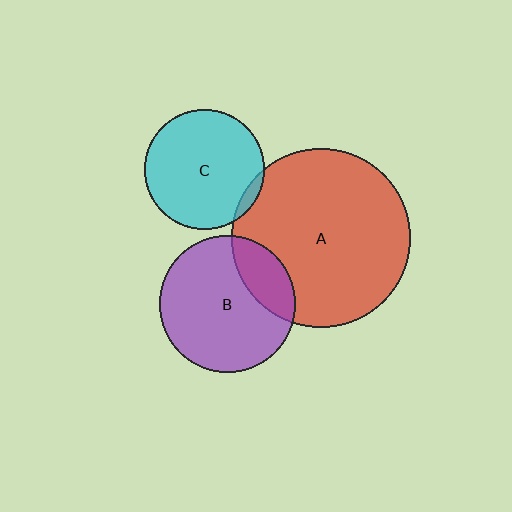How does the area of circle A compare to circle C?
Approximately 2.2 times.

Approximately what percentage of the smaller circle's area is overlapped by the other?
Approximately 20%.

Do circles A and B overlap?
Yes.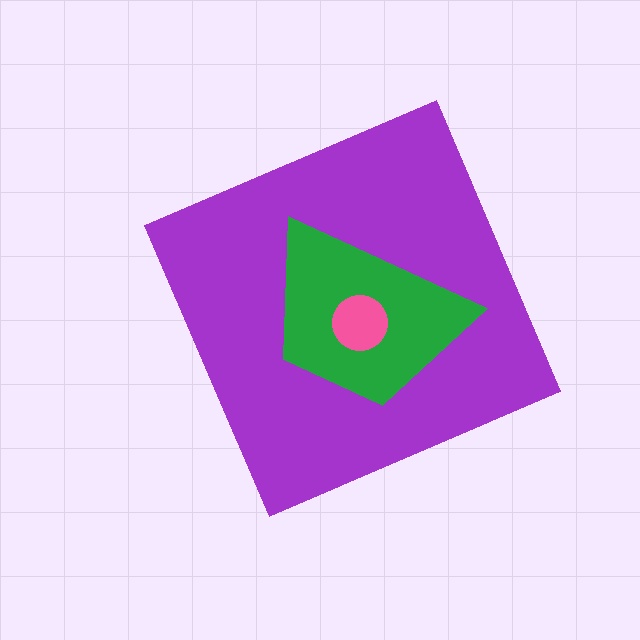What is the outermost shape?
The purple diamond.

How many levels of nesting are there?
3.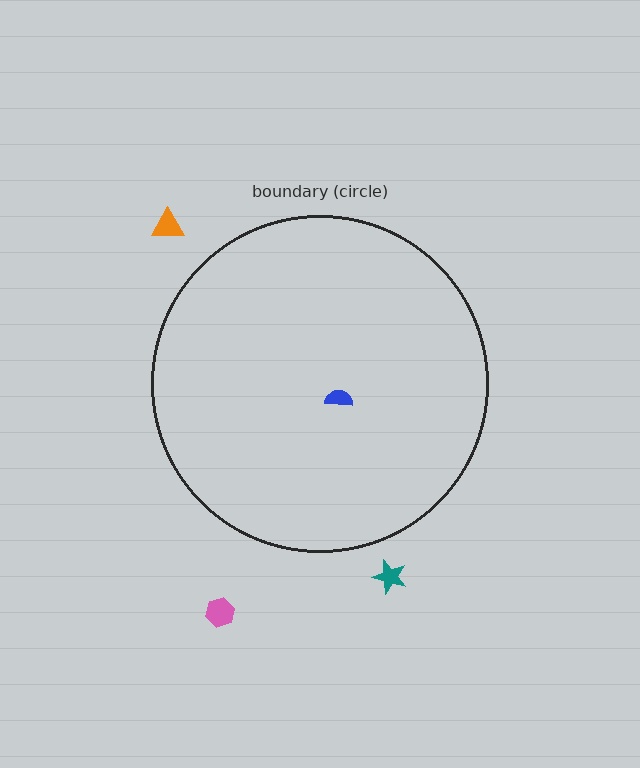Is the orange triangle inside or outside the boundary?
Outside.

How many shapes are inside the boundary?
1 inside, 3 outside.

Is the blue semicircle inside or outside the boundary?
Inside.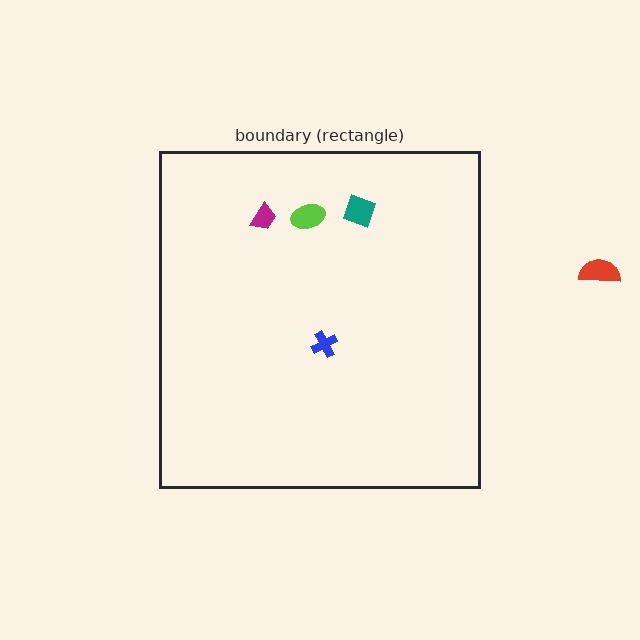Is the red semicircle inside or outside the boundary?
Outside.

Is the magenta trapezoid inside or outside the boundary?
Inside.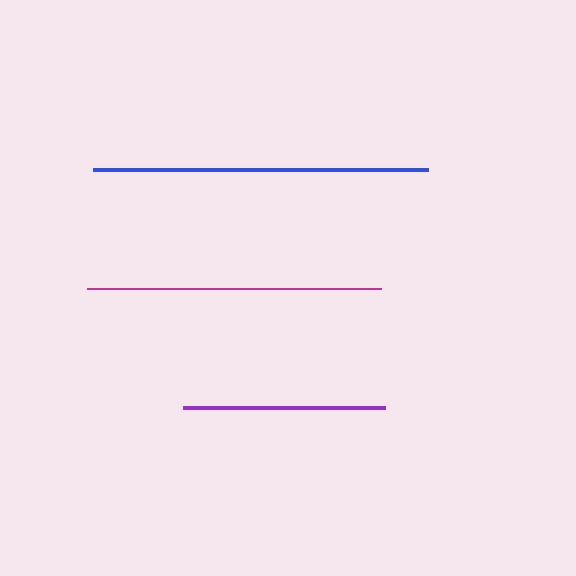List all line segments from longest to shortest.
From longest to shortest: blue, magenta, purple.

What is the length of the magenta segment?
The magenta segment is approximately 294 pixels long.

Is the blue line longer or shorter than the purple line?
The blue line is longer than the purple line.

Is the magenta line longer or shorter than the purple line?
The magenta line is longer than the purple line.